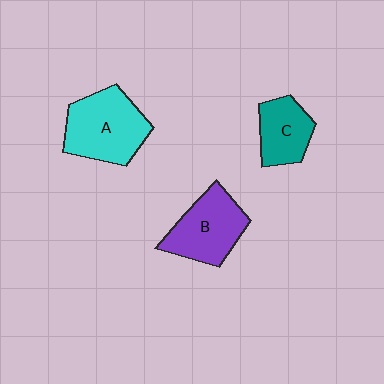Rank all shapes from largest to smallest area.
From largest to smallest: A (cyan), B (purple), C (teal).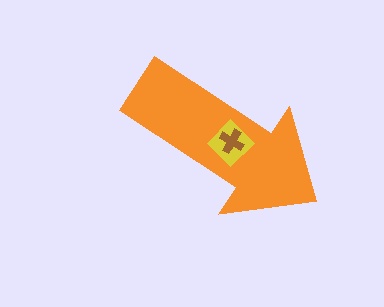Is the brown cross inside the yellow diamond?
Yes.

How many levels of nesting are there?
3.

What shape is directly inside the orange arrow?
The yellow diamond.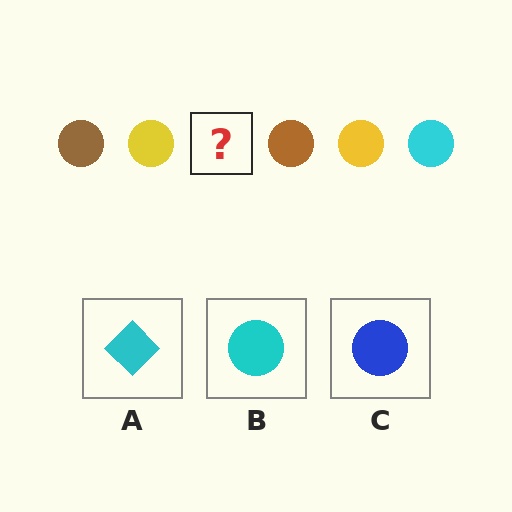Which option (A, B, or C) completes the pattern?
B.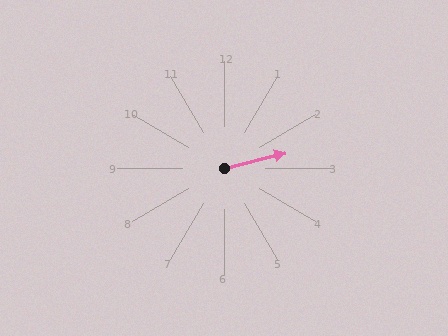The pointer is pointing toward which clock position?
Roughly 3 o'clock.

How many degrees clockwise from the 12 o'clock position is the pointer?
Approximately 76 degrees.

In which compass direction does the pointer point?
East.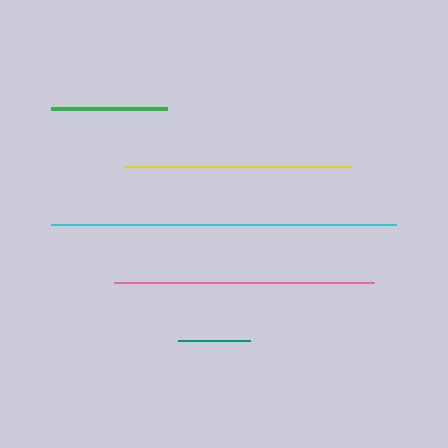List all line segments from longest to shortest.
From longest to shortest: cyan, pink, yellow, green, teal.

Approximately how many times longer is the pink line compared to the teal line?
The pink line is approximately 3.6 times the length of the teal line.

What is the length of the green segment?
The green segment is approximately 116 pixels long.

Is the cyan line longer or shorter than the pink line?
The cyan line is longer than the pink line.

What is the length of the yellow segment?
The yellow segment is approximately 226 pixels long.